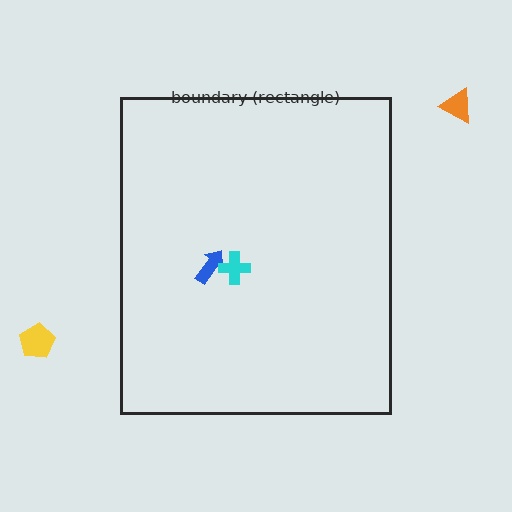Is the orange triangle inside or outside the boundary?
Outside.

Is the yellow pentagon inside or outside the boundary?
Outside.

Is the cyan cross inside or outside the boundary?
Inside.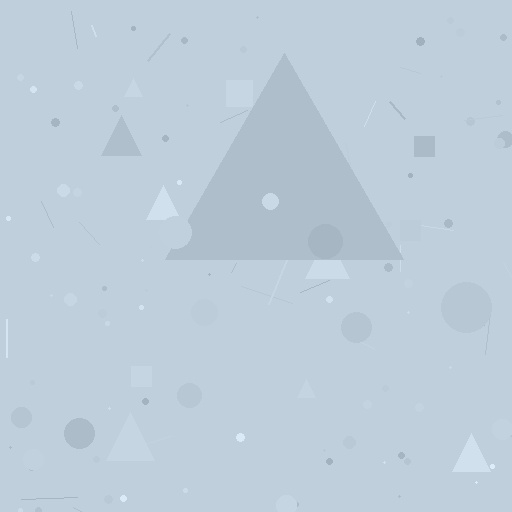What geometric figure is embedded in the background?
A triangle is embedded in the background.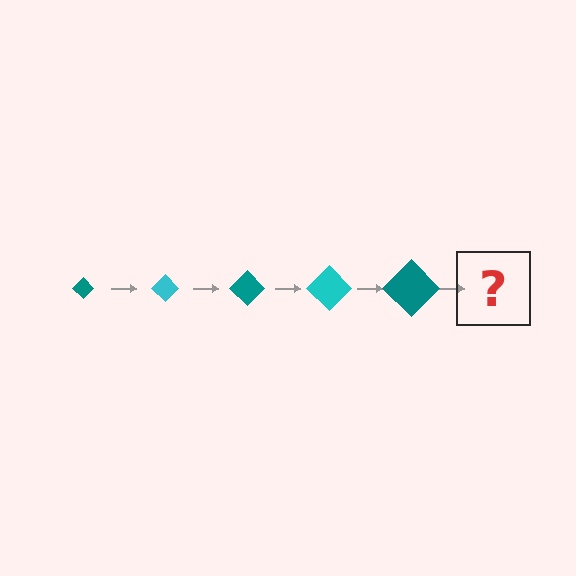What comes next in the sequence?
The next element should be a cyan diamond, larger than the previous one.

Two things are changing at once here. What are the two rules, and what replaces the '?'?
The two rules are that the diamond grows larger each step and the color cycles through teal and cyan. The '?' should be a cyan diamond, larger than the previous one.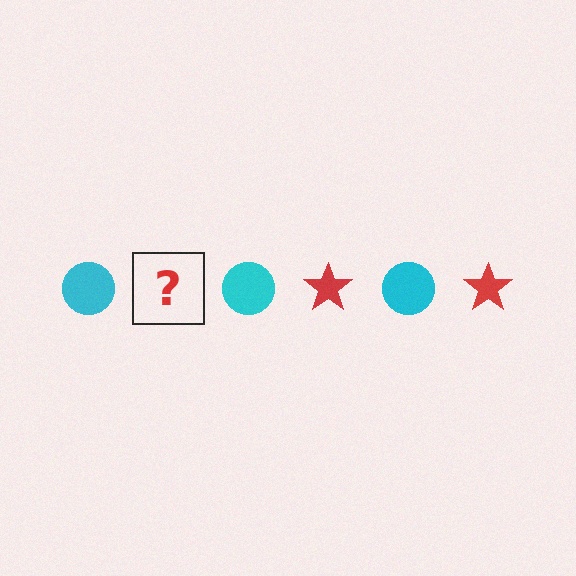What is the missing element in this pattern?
The missing element is a red star.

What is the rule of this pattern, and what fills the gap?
The rule is that the pattern alternates between cyan circle and red star. The gap should be filled with a red star.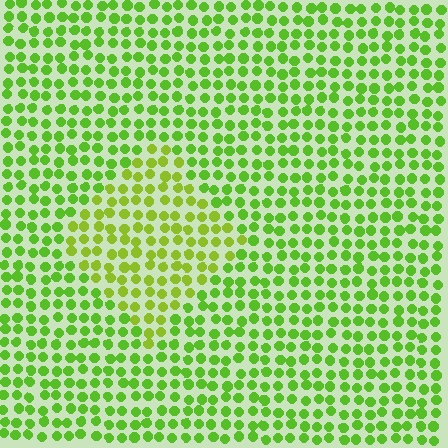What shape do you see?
I see a diamond.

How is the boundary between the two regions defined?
The boundary is defined purely by a slight shift in hue (about 21 degrees). Spacing, size, and orientation are identical on both sides.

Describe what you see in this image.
The image is filled with small lime elements in a uniform arrangement. A diamond-shaped region is visible where the elements are tinted to a slightly different hue, forming a subtle color boundary.